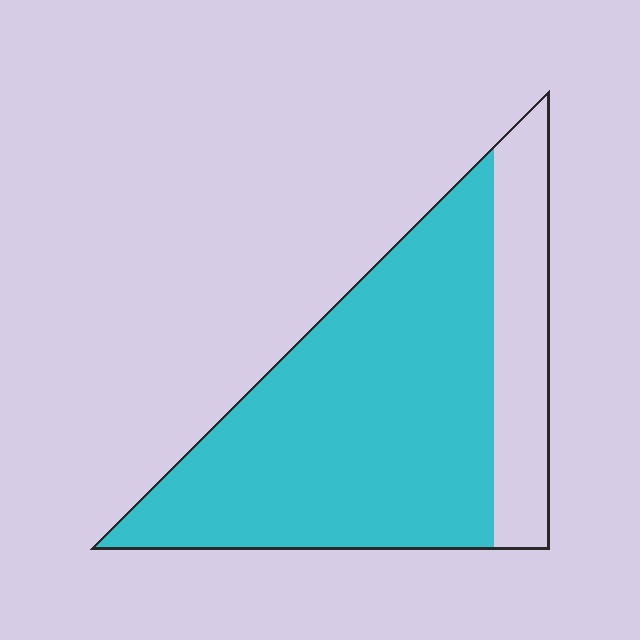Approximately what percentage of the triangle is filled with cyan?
Approximately 75%.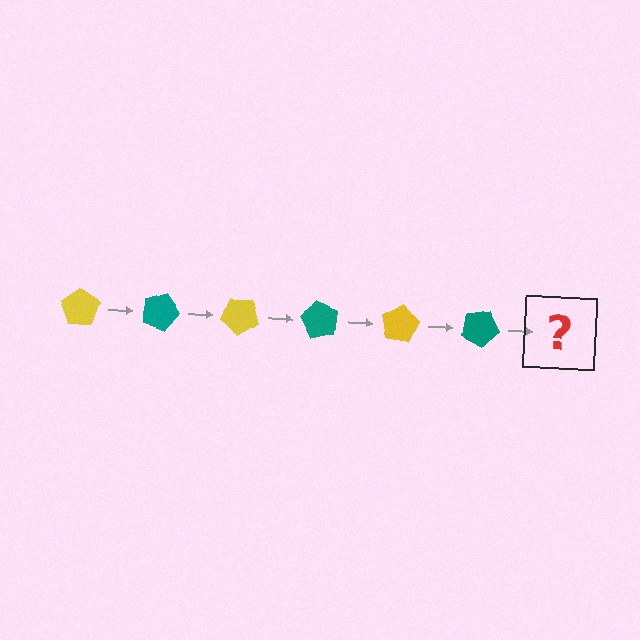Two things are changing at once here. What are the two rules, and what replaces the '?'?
The two rules are that it rotates 20 degrees each step and the color cycles through yellow and teal. The '?' should be a yellow pentagon, rotated 120 degrees from the start.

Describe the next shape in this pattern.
It should be a yellow pentagon, rotated 120 degrees from the start.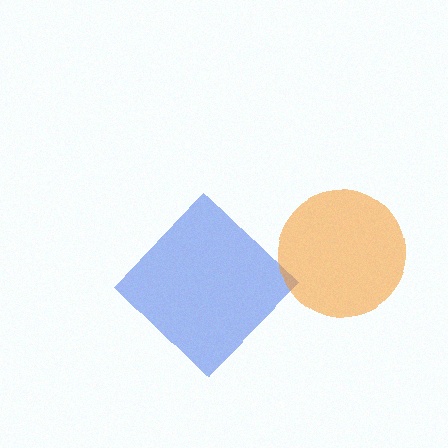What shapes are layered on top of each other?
The layered shapes are: a blue diamond, an orange circle.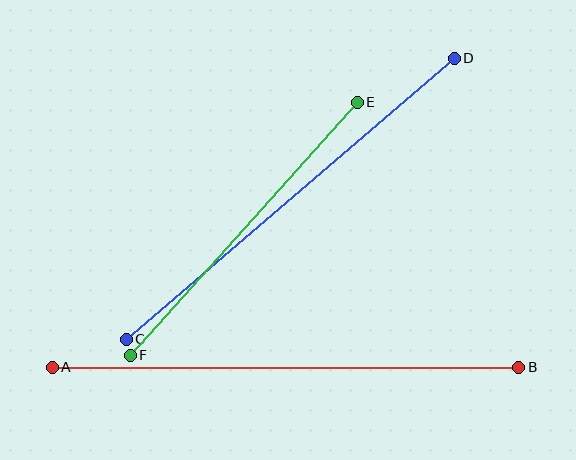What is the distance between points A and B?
The distance is approximately 466 pixels.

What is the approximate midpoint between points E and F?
The midpoint is at approximately (244, 229) pixels.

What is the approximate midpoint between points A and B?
The midpoint is at approximately (286, 367) pixels.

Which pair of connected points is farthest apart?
Points A and B are farthest apart.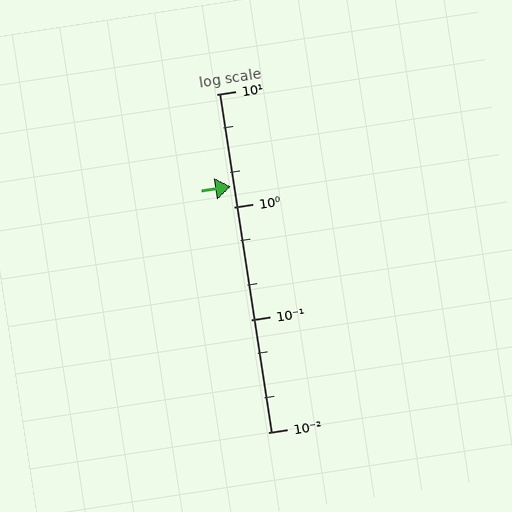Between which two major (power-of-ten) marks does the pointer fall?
The pointer is between 1 and 10.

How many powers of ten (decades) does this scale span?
The scale spans 3 decades, from 0.01 to 10.